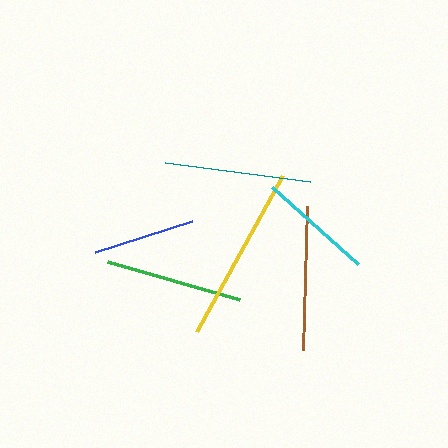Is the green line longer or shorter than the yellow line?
The yellow line is longer than the green line.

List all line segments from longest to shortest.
From longest to shortest: yellow, teal, brown, green, cyan, blue.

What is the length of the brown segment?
The brown segment is approximately 144 pixels long.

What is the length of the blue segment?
The blue segment is approximately 102 pixels long.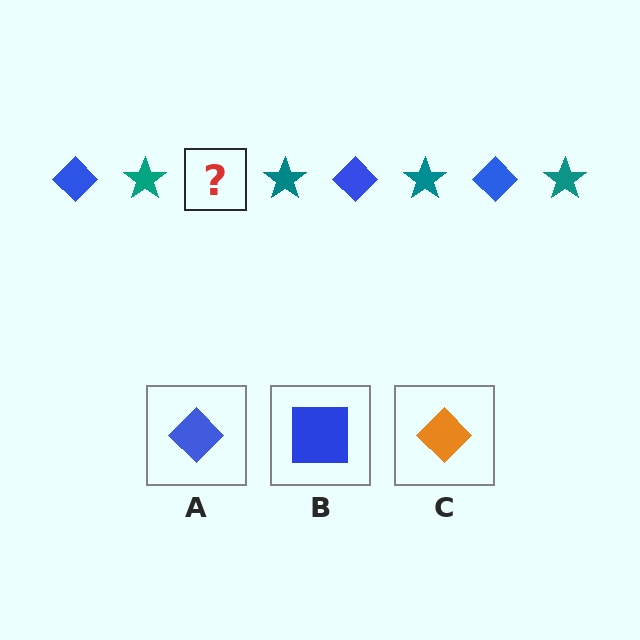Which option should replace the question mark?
Option A.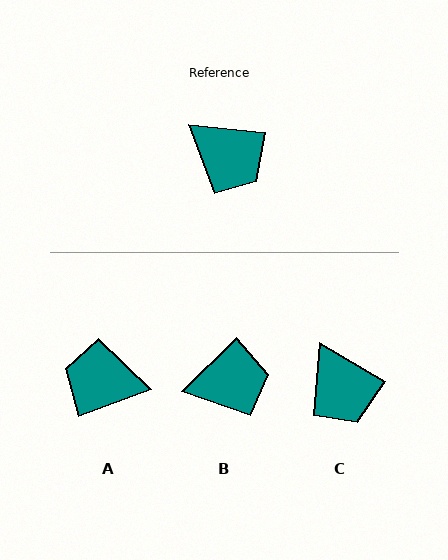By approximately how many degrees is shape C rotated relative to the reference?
Approximately 25 degrees clockwise.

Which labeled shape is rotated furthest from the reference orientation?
A, about 154 degrees away.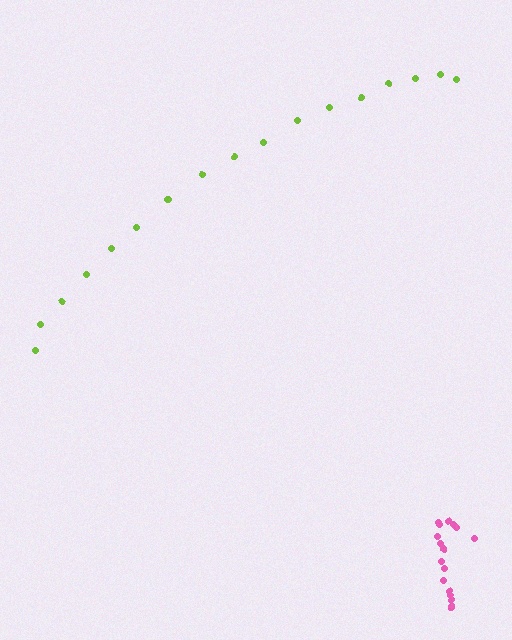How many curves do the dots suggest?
There are 2 distinct paths.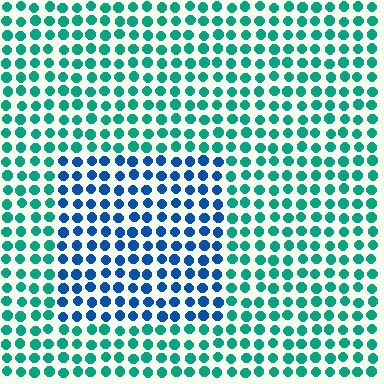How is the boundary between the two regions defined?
The boundary is defined purely by a slight shift in hue (about 47 degrees). Spacing, size, and orientation are identical on both sides.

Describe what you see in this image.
The image is filled with small teal elements in a uniform arrangement. A rectangle-shaped region is visible where the elements are tinted to a slightly different hue, forming a subtle color boundary.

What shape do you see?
I see a rectangle.